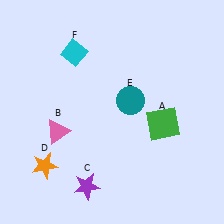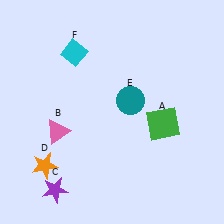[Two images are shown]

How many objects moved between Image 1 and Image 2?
1 object moved between the two images.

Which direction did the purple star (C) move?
The purple star (C) moved left.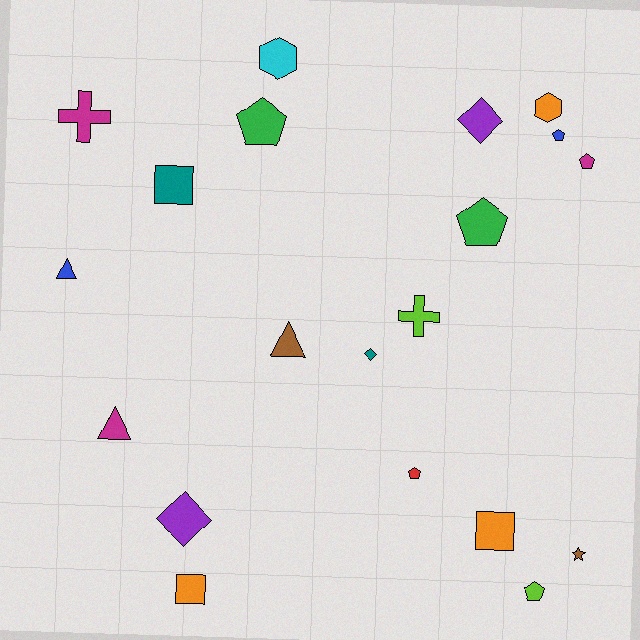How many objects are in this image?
There are 20 objects.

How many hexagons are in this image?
There are 2 hexagons.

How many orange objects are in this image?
There are 3 orange objects.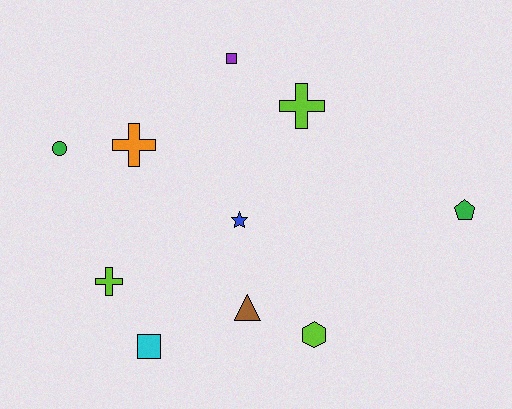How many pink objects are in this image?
There are no pink objects.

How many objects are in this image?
There are 10 objects.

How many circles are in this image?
There is 1 circle.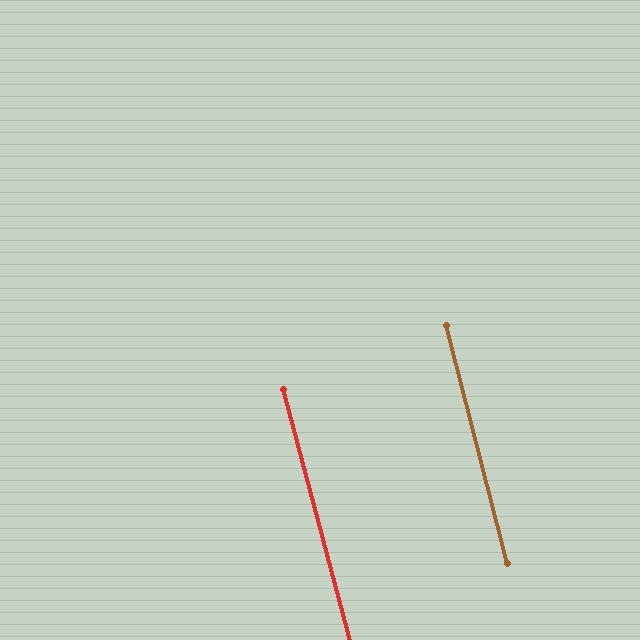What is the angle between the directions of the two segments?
Approximately 1 degree.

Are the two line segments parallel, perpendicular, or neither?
Parallel — their directions differ by only 0.5°.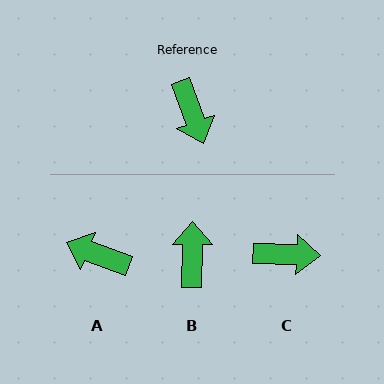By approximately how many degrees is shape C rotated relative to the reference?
Approximately 68 degrees counter-clockwise.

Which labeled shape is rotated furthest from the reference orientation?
B, about 159 degrees away.